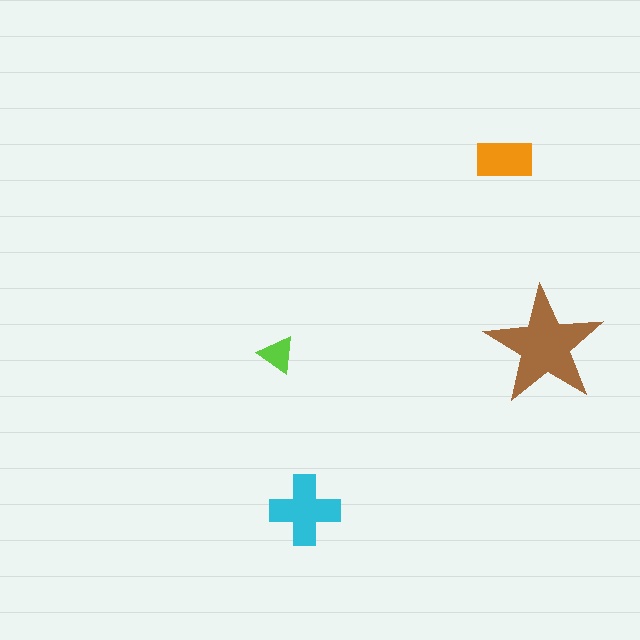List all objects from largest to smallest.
The brown star, the cyan cross, the orange rectangle, the lime triangle.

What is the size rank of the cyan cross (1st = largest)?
2nd.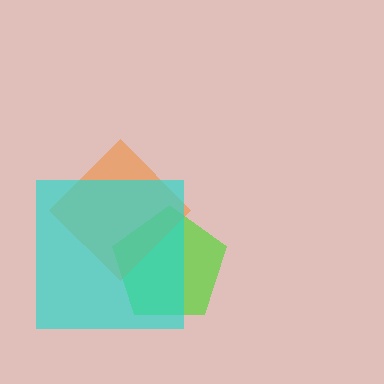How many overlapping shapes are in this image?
There are 3 overlapping shapes in the image.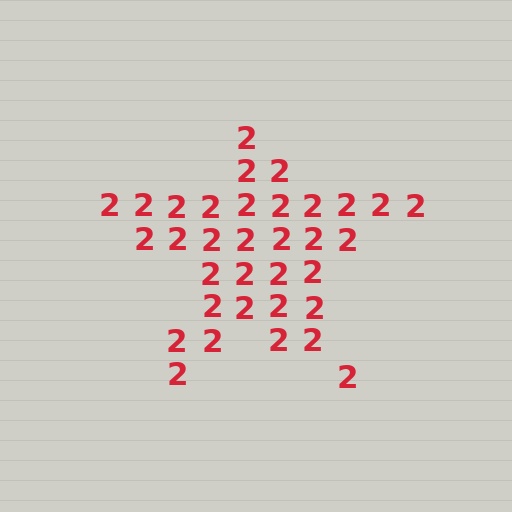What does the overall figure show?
The overall figure shows a star.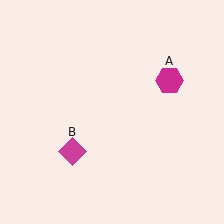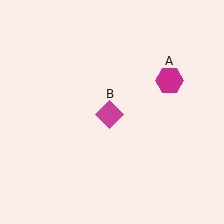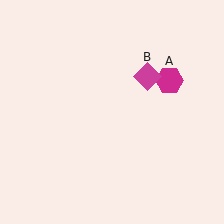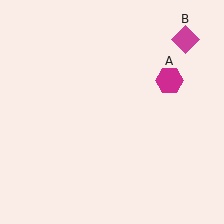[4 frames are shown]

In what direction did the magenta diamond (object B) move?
The magenta diamond (object B) moved up and to the right.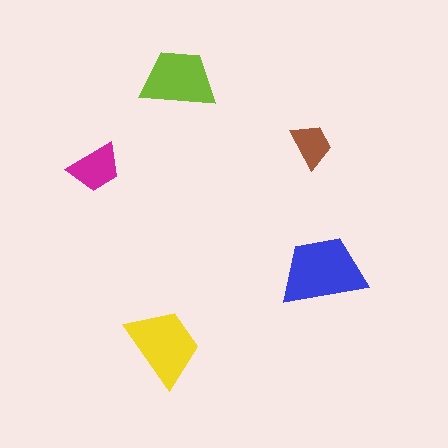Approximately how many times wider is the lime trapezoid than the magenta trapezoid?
About 1.5 times wider.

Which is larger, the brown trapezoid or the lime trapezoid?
The lime one.